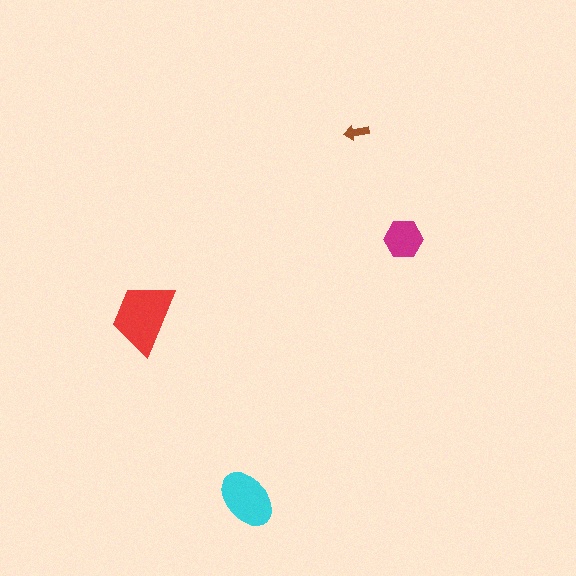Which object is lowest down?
The cyan ellipse is bottommost.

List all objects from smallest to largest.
The brown arrow, the magenta hexagon, the cyan ellipse, the red trapezoid.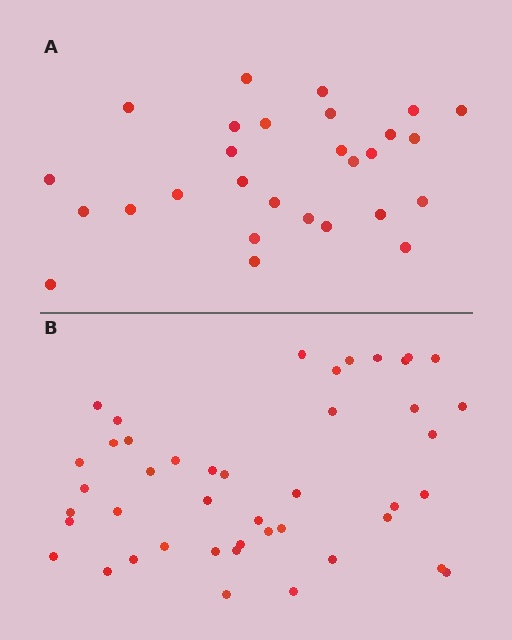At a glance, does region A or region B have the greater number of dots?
Region B (the bottom region) has more dots.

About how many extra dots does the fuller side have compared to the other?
Region B has approximately 15 more dots than region A.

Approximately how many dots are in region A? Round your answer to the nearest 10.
About 30 dots. (The exact count is 28, which rounds to 30.)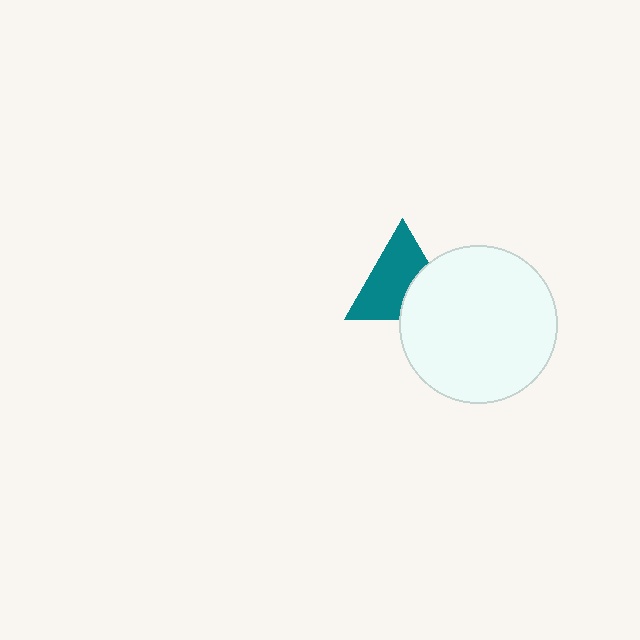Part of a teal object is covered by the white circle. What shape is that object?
It is a triangle.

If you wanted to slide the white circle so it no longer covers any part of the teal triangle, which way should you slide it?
Slide it toward the lower-right — that is the most direct way to separate the two shapes.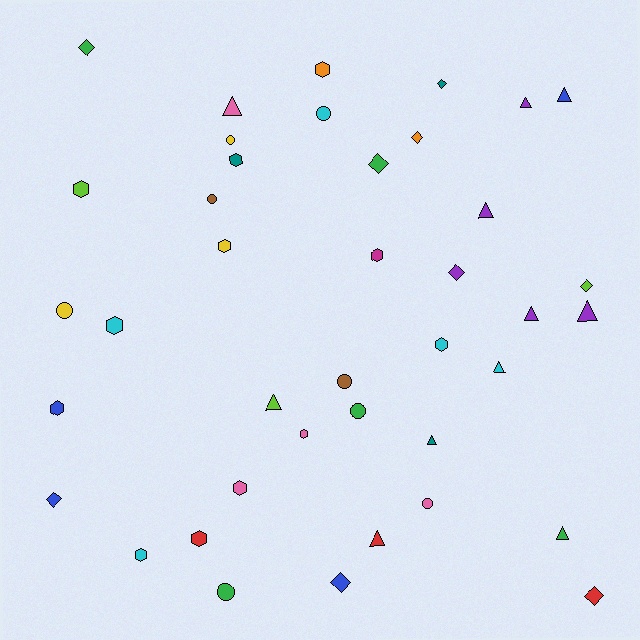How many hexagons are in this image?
There are 12 hexagons.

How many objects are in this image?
There are 40 objects.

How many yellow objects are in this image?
There are 3 yellow objects.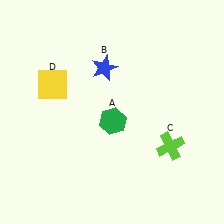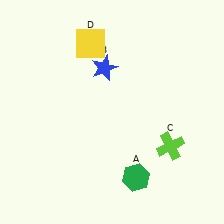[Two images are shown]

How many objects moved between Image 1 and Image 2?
2 objects moved between the two images.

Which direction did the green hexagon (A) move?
The green hexagon (A) moved down.